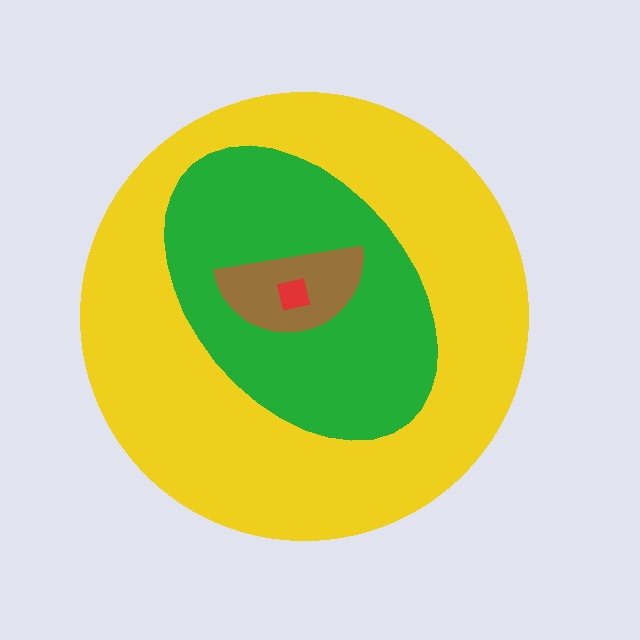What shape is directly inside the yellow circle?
The green ellipse.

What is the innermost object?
The red square.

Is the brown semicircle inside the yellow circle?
Yes.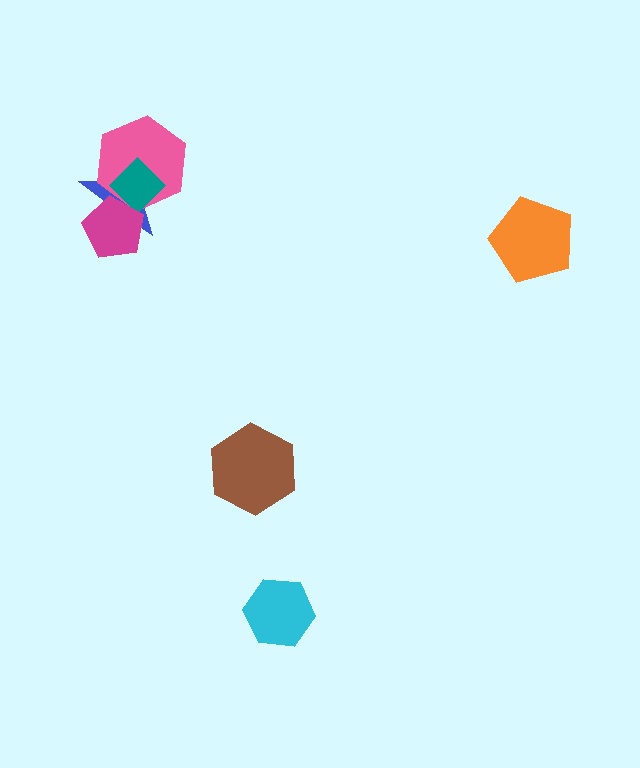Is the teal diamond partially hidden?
Yes, it is partially covered by another shape.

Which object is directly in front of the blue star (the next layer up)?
The pink hexagon is directly in front of the blue star.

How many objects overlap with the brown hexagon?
0 objects overlap with the brown hexagon.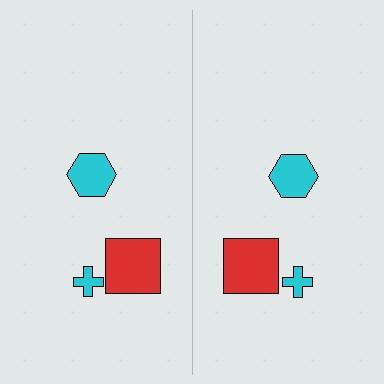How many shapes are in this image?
There are 6 shapes in this image.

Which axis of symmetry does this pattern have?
The pattern has a vertical axis of symmetry running through the center of the image.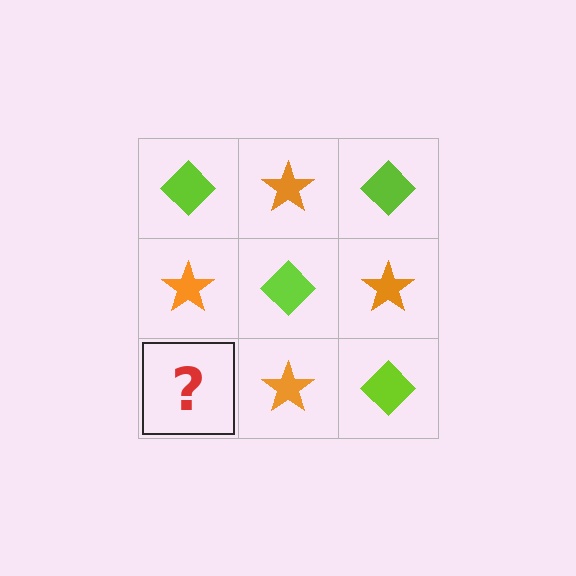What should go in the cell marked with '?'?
The missing cell should contain a lime diamond.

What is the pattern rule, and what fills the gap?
The rule is that it alternates lime diamond and orange star in a checkerboard pattern. The gap should be filled with a lime diamond.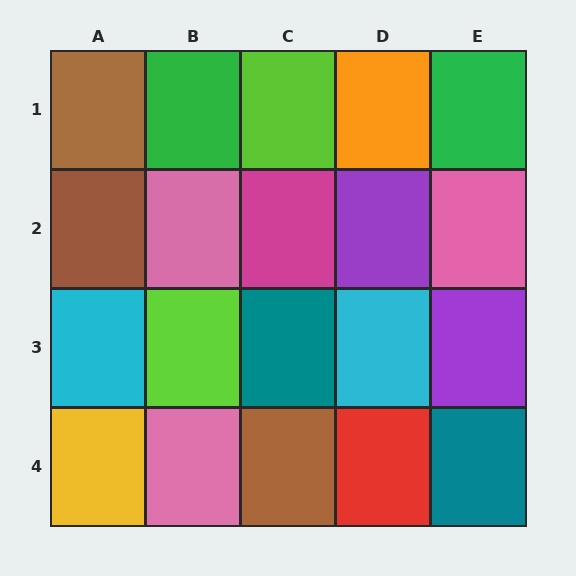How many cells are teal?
2 cells are teal.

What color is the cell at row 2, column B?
Pink.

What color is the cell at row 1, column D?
Orange.